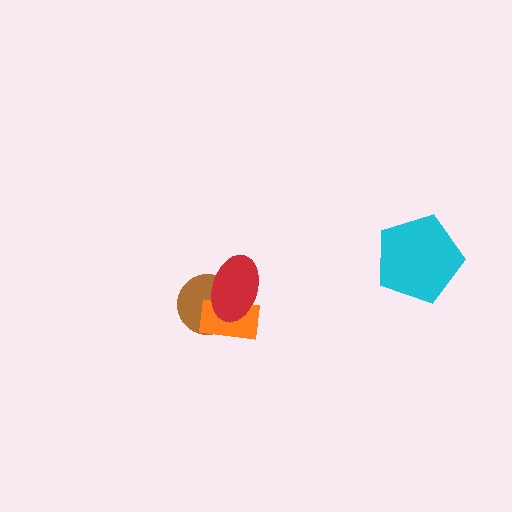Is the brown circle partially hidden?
Yes, it is partially covered by another shape.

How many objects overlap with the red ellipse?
2 objects overlap with the red ellipse.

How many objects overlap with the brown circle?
2 objects overlap with the brown circle.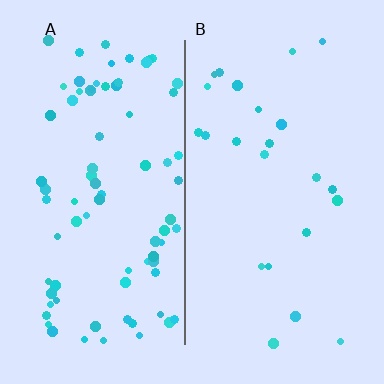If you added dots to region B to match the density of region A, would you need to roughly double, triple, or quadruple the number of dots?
Approximately triple.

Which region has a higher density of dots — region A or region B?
A (the left).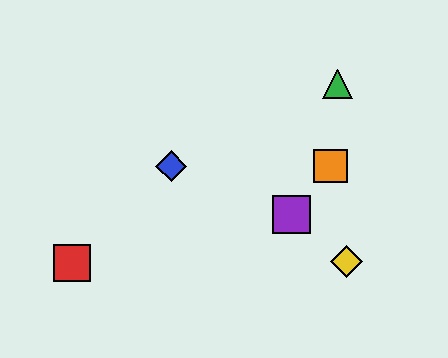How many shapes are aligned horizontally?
2 shapes (the blue diamond, the orange square) are aligned horizontally.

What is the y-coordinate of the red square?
The red square is at y≈263.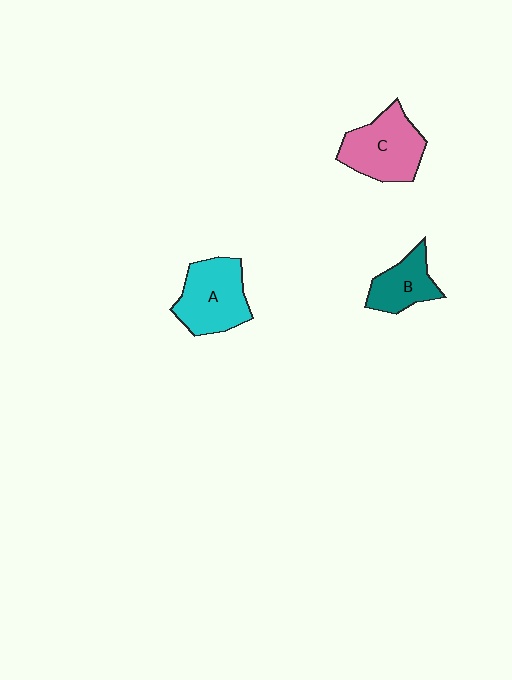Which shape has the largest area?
Shape A (cyan).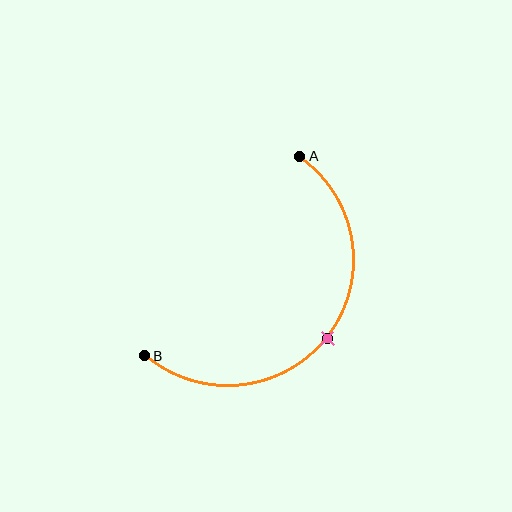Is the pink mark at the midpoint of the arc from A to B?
Yes. The pink mark lies on the arc at equal arc-length from both A and B — it is the arc midpoint.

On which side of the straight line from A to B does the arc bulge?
The arc bulges below and to the right of the straight line connecting A and B.